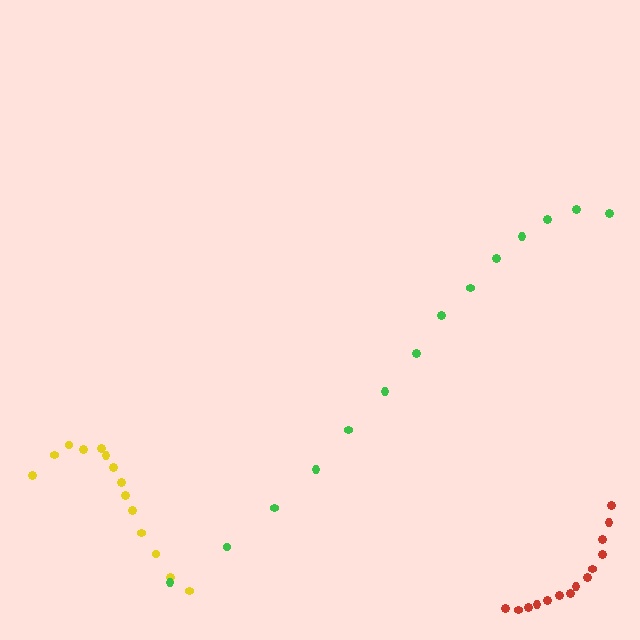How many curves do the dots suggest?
There are 3 distinct paths.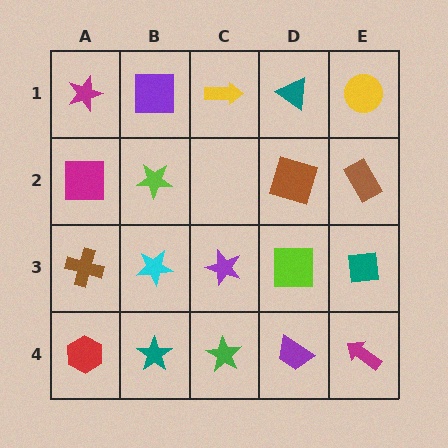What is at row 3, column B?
A cyan star.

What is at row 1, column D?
A teal triangle.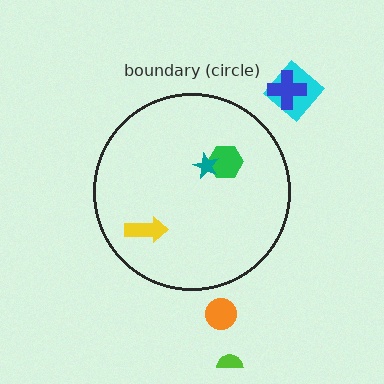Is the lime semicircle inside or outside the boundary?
Outside.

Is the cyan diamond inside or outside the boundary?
Outside.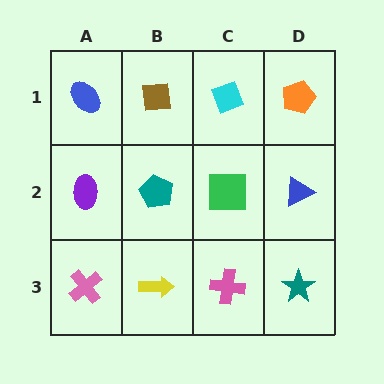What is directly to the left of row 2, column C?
A teal pentagon.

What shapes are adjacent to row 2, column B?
A brown square (row 1, column B), a yellow arrow (row 3, column B), a purple ellipse (row 2, column A), a green square (row 2, column C).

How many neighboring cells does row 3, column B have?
3.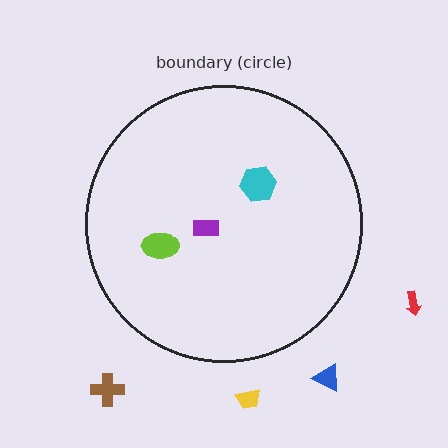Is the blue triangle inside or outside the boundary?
Outside.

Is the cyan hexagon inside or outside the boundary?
Inside.